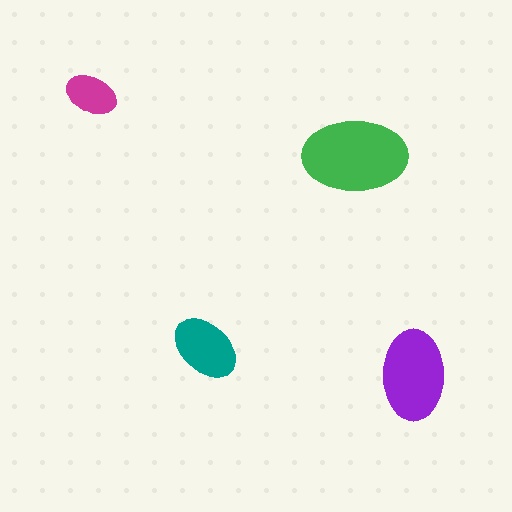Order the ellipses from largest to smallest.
the green one, the purple one, the teal one, the magenta one.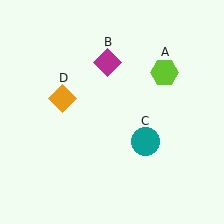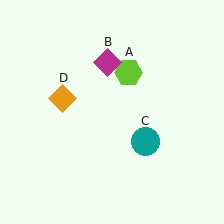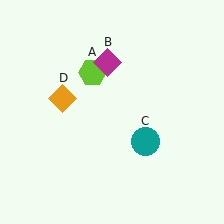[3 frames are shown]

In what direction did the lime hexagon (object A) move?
The lime hexagon (object A) moved left.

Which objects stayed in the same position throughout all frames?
Magenta diamond (object B) and teal circle (object C) and orange diamond (object D) remained stationary.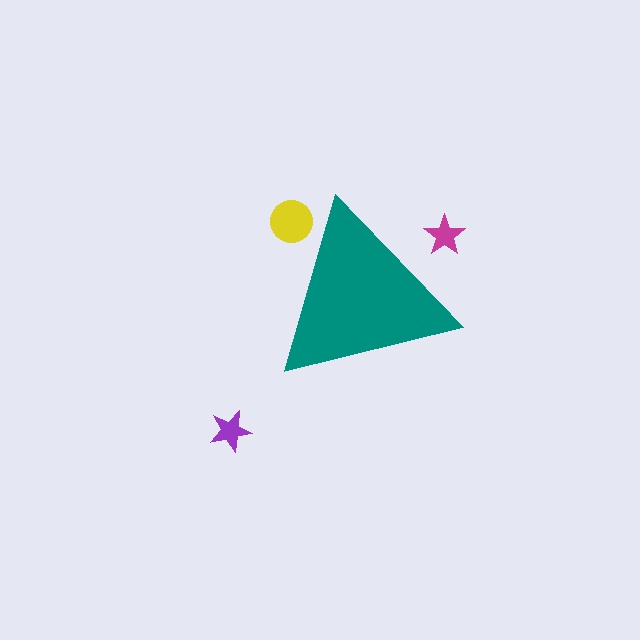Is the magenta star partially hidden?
Yes, the magenta star is partially hidden behind the teal triangle.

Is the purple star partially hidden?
No, the purple star is fully visible.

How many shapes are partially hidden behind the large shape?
2 shapes are partially hidden.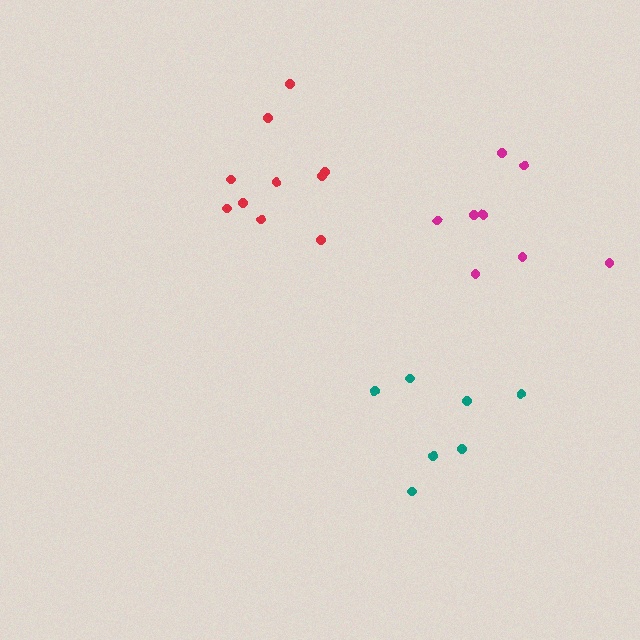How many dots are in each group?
Group 1: 8 dots, Group 2: 10 dots, Group 3: 7 dots (25 total).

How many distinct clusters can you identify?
There are 3 distinct clusters.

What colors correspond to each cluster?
The clusters are colored: magenta, red, teal.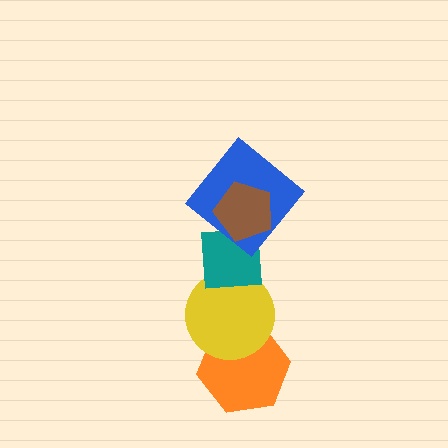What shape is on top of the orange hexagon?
The yellow circle is on top of the orange hexagon.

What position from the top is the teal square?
The teal square is 3rd from the top.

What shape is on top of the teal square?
The blue diamond is on top of the teal square.